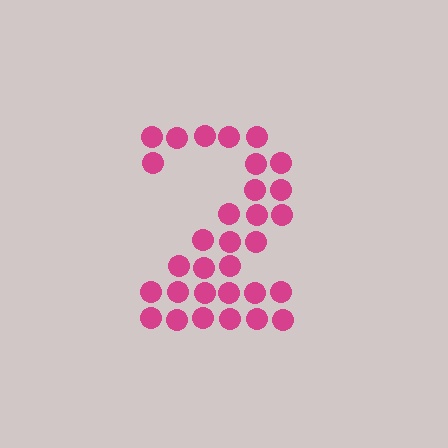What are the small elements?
The small elements are circles.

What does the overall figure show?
The overall figure shows the digit 2.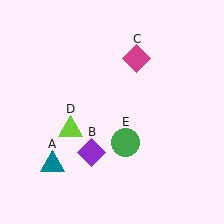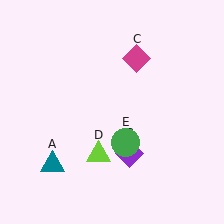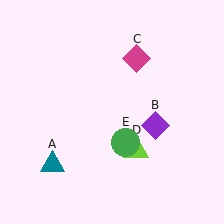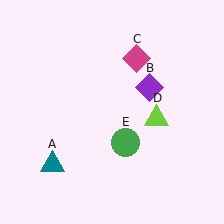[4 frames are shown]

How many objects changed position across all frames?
2 objects changed position: purple diamond (object B), lime triangle (object D).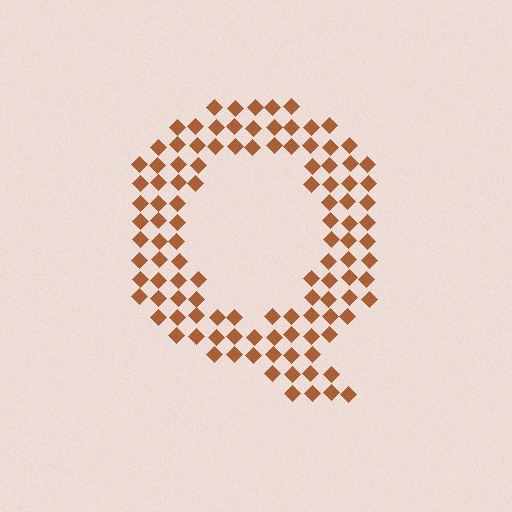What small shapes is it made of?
It is made of small diamonds.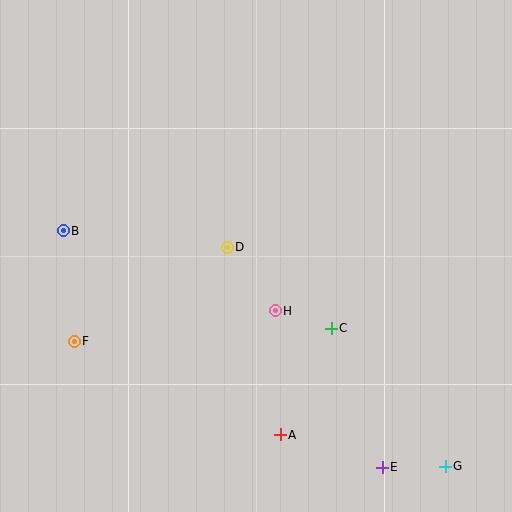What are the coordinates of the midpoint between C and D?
The midpoint between C and D is at (279, 288).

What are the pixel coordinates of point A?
Point A is at (280, 435).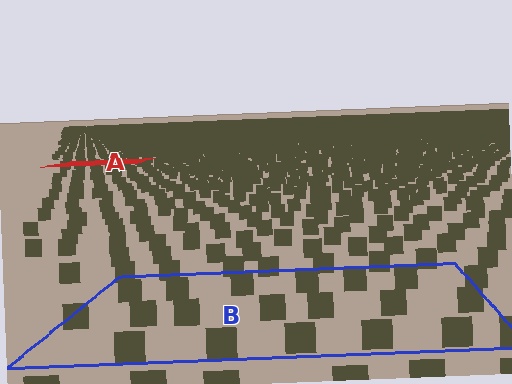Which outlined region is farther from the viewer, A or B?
Region A is farther from the viewer — the texture elements inside it appear smaller and more densely packed.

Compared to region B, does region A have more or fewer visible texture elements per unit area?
Region A has more texture elements per unit area — they are packed more densely because it is farther away.